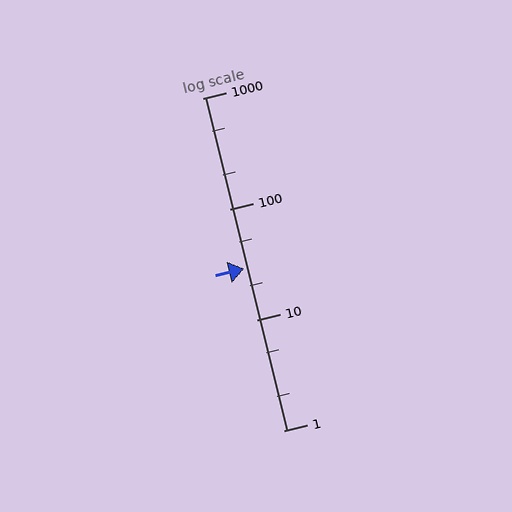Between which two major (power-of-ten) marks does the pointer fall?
The pointer is between 10 and 100.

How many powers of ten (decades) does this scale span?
The scale spans 3 decades, from 1 to 1000.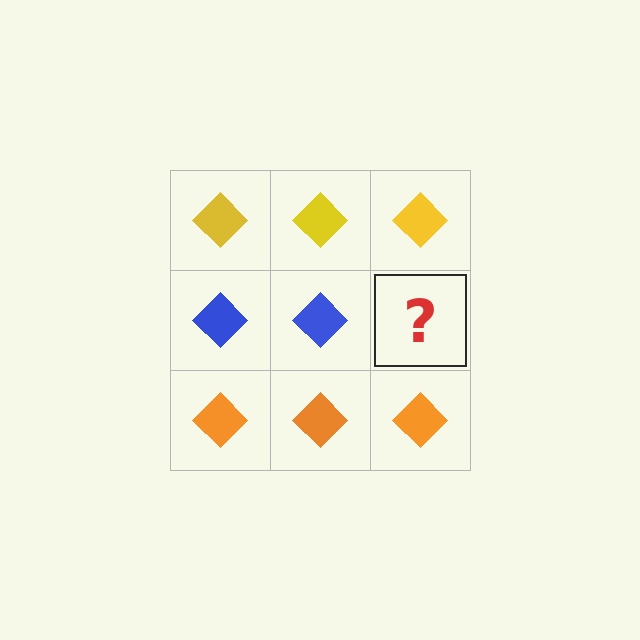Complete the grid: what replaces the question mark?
The question mark should be replaced with a blue diamond.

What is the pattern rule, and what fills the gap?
The rule is that each row has a consistent color. The gap should be filled with a blue diamond.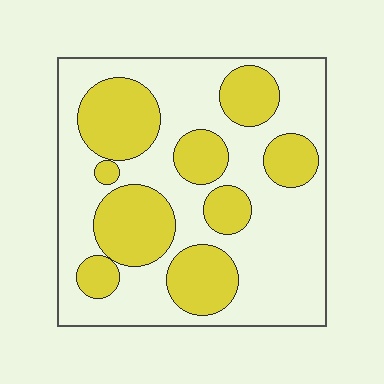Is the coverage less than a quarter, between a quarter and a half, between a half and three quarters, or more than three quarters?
Between a quarter and a half.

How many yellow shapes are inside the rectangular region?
9.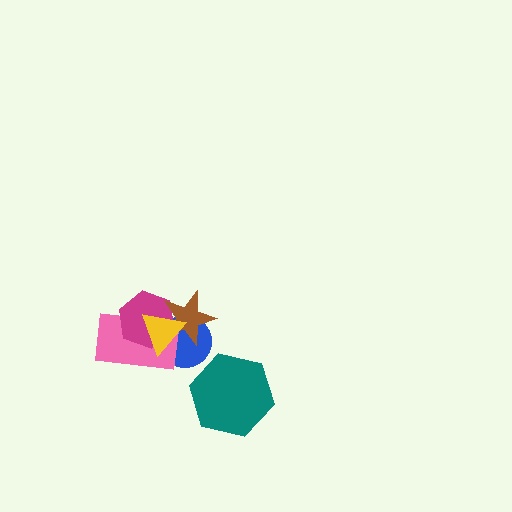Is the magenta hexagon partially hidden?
Yes, it is partially covered by another shape.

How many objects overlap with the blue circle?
4 objects overlap with the blue circle.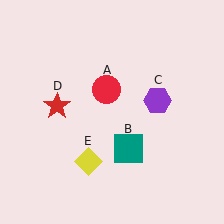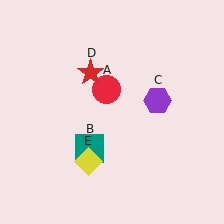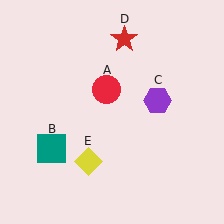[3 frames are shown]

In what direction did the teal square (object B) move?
The teal square (object B) moved left.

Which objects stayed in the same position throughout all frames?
Red circle (object A) and purple hexagon (object C) and yellow diamond (object E) remained stationary.